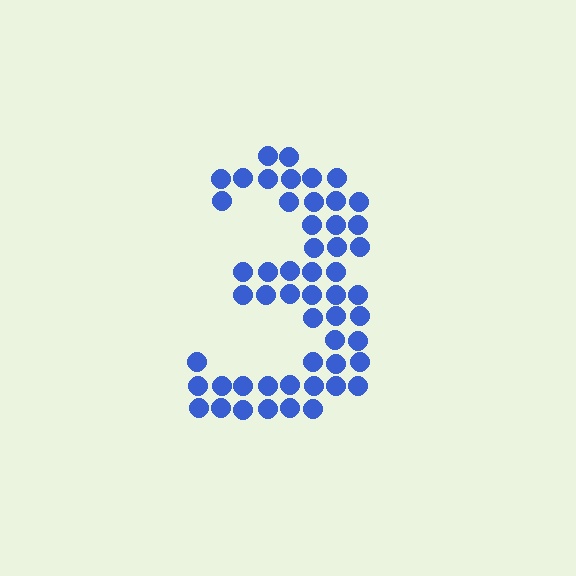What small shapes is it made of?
It is made of small circles.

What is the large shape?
The large shape is the digit 3.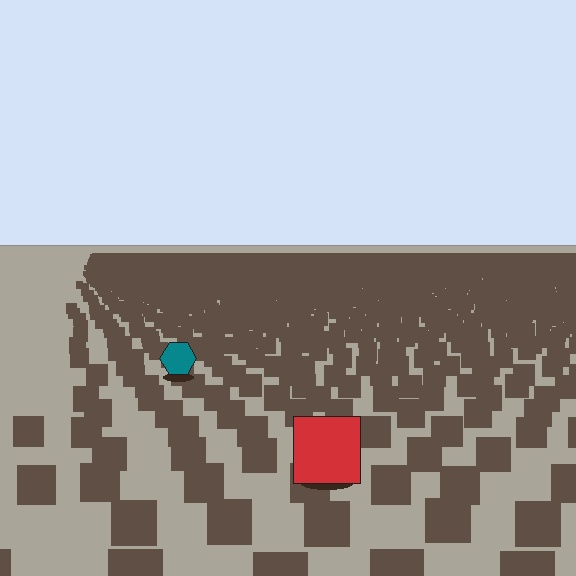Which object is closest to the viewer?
The red square is closest. The texture marks near it are larger and more spread out.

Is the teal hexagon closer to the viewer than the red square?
No. The red square is closer — you can tell from the texture gradient: the ground texture is coarser near it.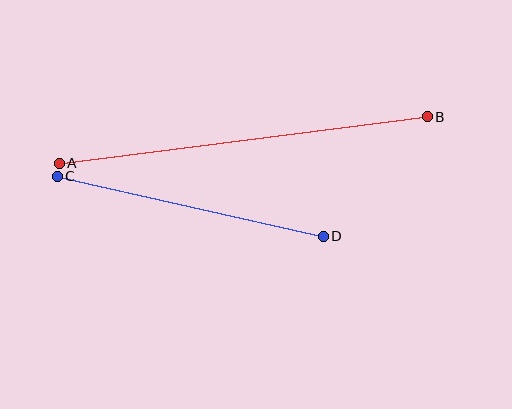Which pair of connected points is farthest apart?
Points A and B are farthest apart.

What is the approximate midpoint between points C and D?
The midpoint is at approximately (190, 206) pixels.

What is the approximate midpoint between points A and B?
The midpoint is at approximately (243, 140) pixels.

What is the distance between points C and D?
The distance is approximately 273 pixels.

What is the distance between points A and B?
The distance is approximately 371 pixels.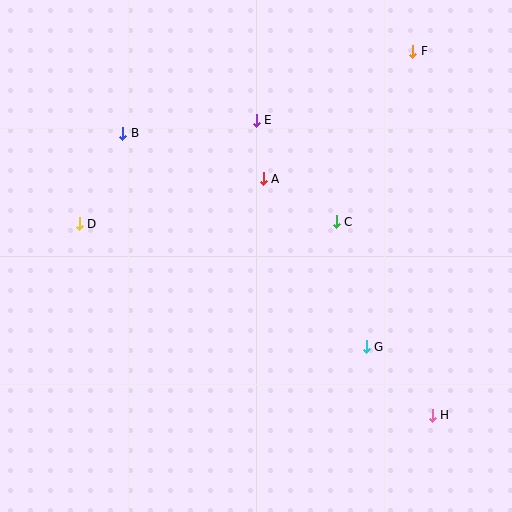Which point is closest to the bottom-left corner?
Point D is closest to the bottom-left corner.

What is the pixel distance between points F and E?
The distance between F and E is 171 pixels.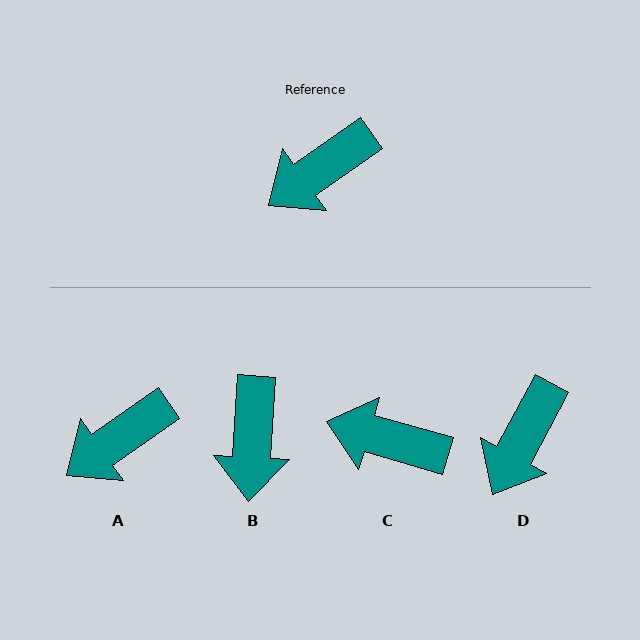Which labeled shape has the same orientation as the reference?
A.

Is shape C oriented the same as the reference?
No, it is off by about 51 degrees.